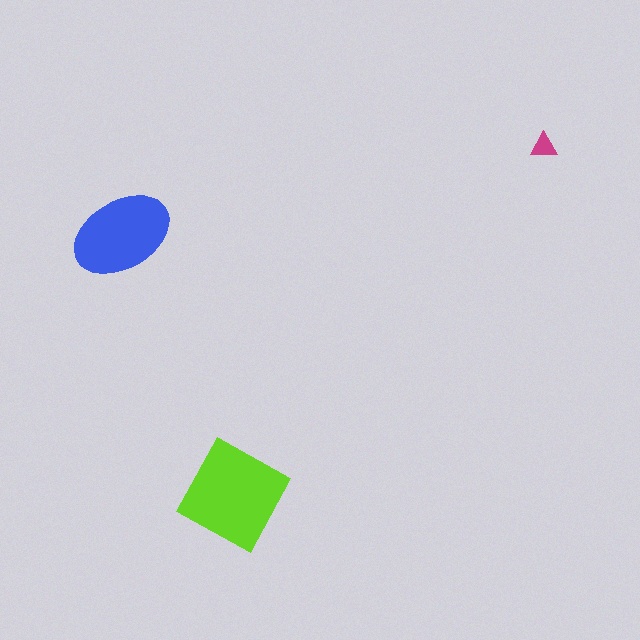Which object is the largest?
The lime diamond.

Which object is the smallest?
The magenta triangle.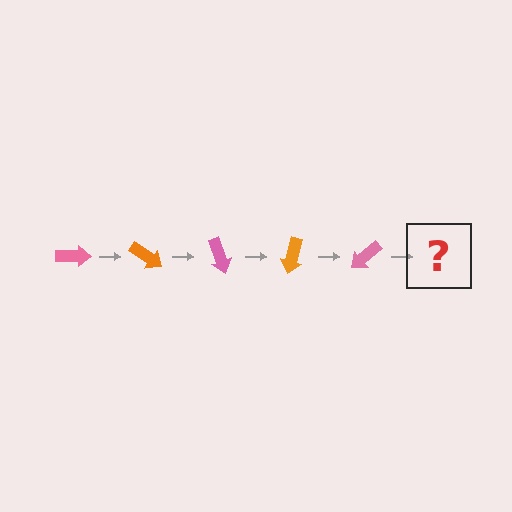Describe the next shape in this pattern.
It should be an orange arrow, rotated 175 degrees from the start.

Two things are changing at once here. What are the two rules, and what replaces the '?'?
The two rules are that it rotates 35 degrees each step and the color cycles through pink and orange. The '?' should be an orange arrow, rotated 175 degrees from the start.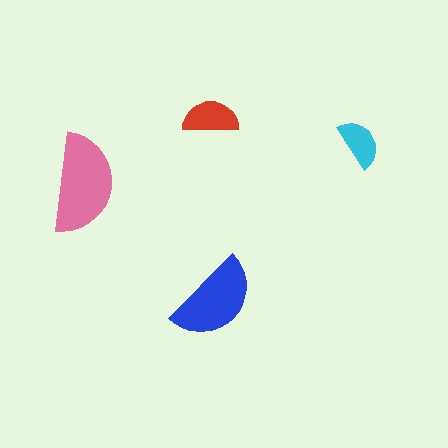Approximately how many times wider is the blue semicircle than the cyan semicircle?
About 2 times wider.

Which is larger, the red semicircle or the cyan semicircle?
The red one.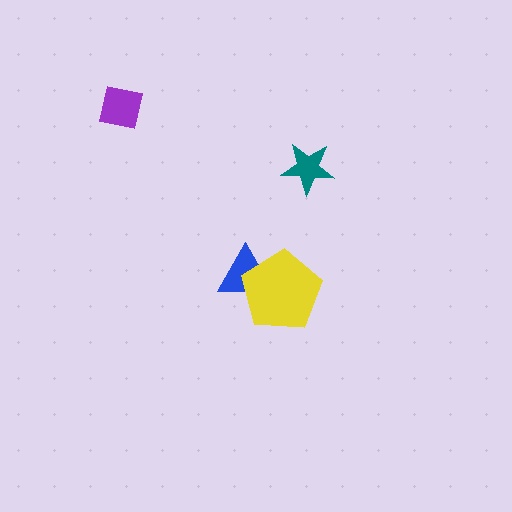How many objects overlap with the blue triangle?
1 object overlaps with the blue triangle.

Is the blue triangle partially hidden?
Yes, it is partially covered by another shape.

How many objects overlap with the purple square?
0 objects overlap with the purple square.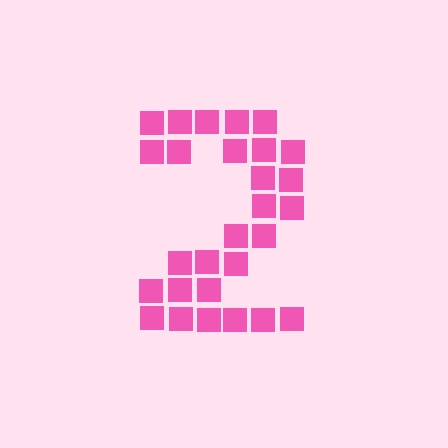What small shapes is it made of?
It is made of small squares.